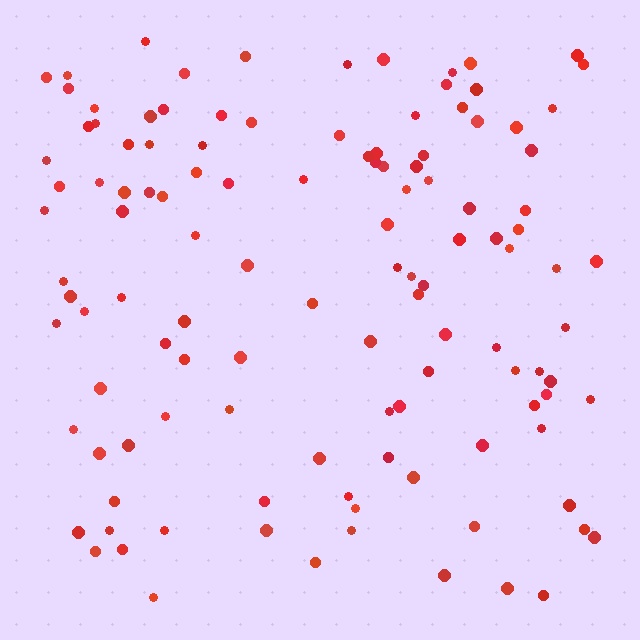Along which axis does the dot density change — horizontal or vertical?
Vertical.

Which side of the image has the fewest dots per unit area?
The bottom.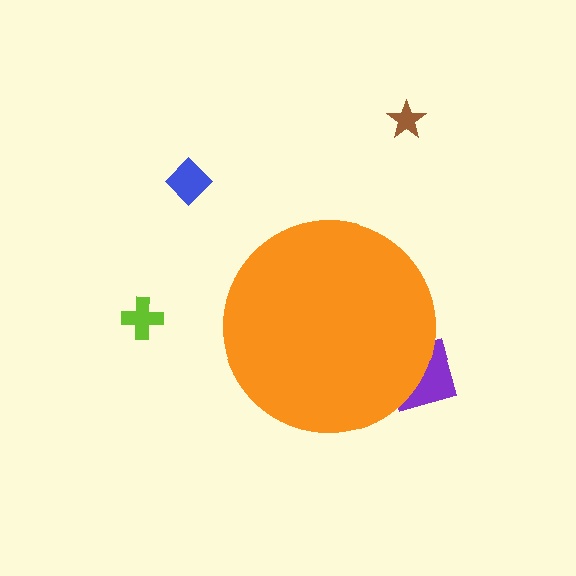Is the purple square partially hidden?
Yes, the purple square is partially hidden behind the orange circle.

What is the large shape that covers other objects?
An orange circle.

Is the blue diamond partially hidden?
No, the blue diamond is fully visible.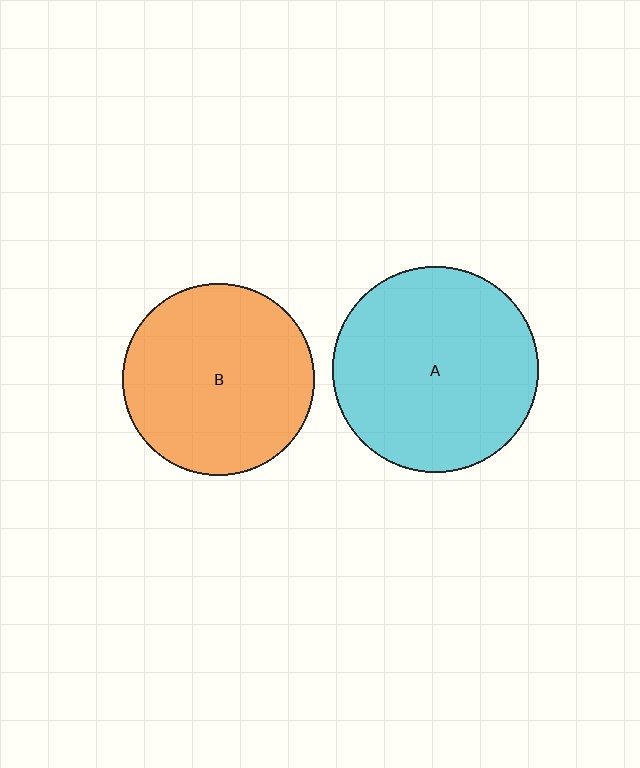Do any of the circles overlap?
No, none of the circles overlap.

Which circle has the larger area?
Circle A (cyan).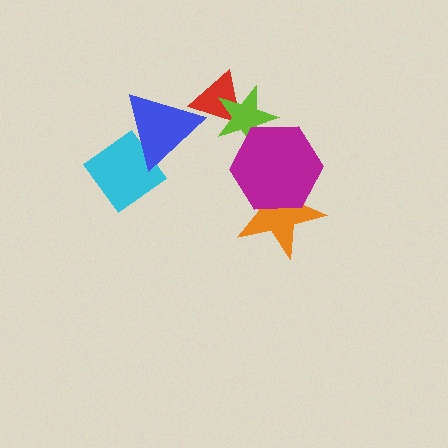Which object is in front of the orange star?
The magenta hexagon is in front of the orange star.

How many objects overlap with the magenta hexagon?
2 objects overlap with the magenta hexagon.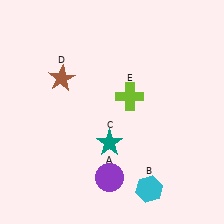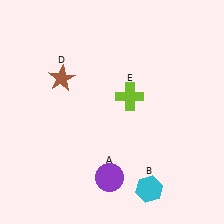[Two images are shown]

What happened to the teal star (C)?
The teal star (C) was removed in Image 2. It was in the bottom-left area of Image 1.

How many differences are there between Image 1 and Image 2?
There is 1 difference between the two images.